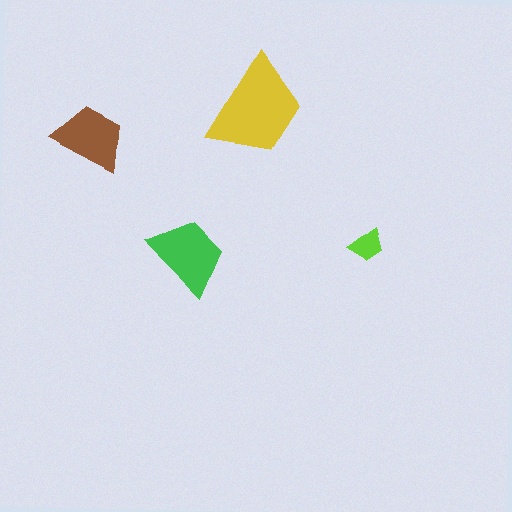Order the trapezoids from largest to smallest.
the yellow one, the green one, the brown one, the lime one.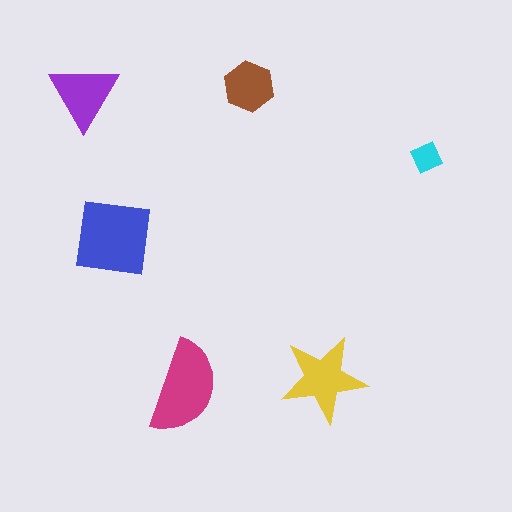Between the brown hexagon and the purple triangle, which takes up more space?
The purple triangle.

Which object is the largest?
The blue square.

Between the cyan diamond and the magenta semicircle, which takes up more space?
The magenta semicircle.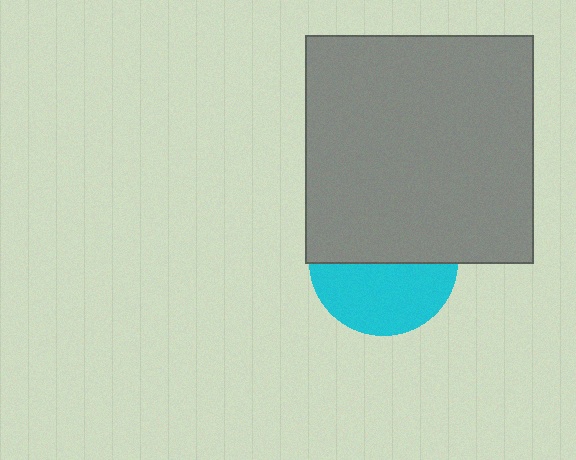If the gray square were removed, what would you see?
You would see the complete cyan circle.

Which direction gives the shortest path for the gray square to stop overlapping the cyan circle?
Moving up gives the shortest separation.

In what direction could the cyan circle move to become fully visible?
The cyan circle could move down. That would shift it out from behind the gray square entirely.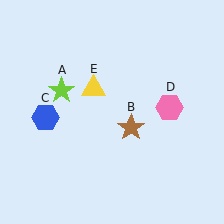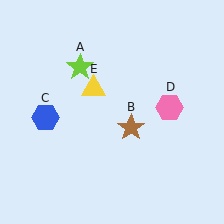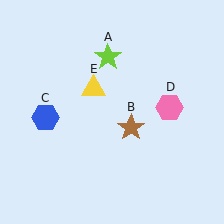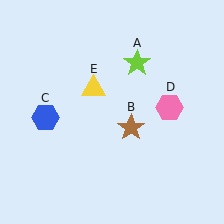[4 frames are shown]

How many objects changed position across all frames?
1 object changed position: lime star (object A).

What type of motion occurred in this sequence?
The lime star (object A) rotated clockwise around the center of the scene.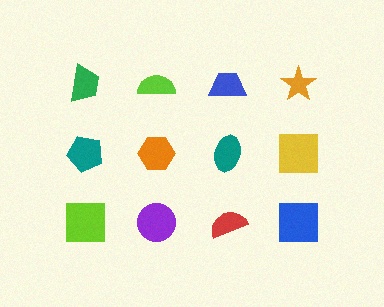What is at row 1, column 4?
An orange star.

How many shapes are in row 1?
4 shapes.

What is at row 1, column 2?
A lime semicircle.